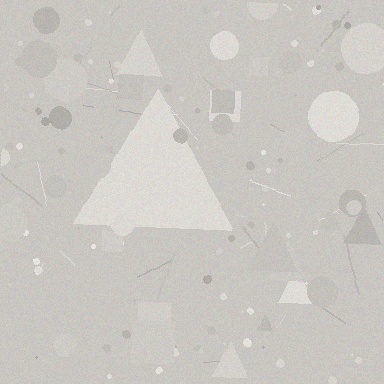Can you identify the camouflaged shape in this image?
The camouflaged shape is a triangle.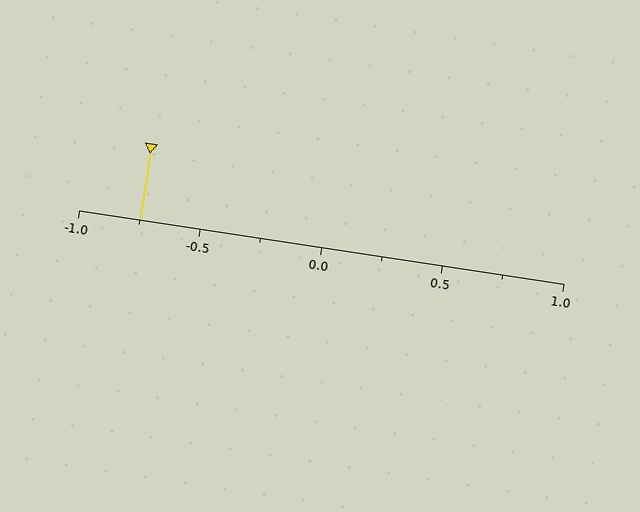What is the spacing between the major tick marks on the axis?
The major ticks are spaced 0.5 apart.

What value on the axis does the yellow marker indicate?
The marker indicates approximately -0.75.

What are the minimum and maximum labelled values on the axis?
The axis runs from -1.0 to 1.0.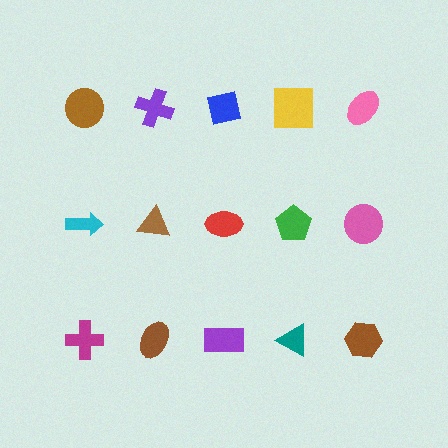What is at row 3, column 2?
A brown ellipse.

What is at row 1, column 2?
A purple cross.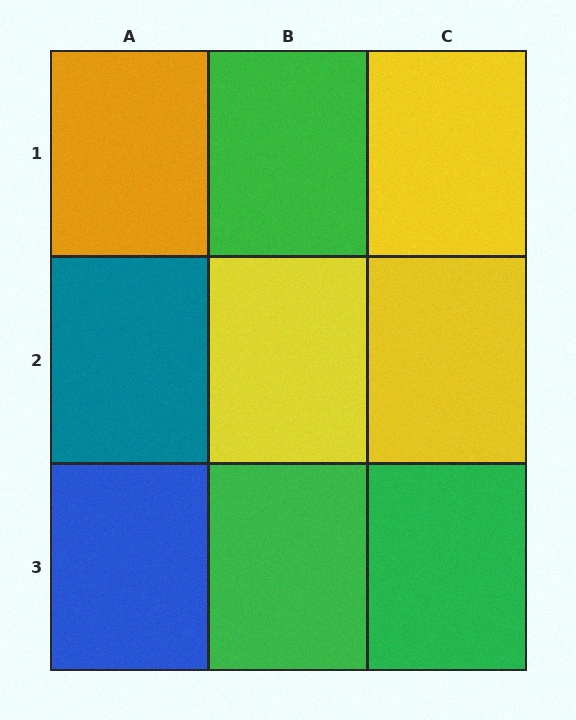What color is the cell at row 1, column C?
Yellow.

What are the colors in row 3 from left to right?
Blue, green, green.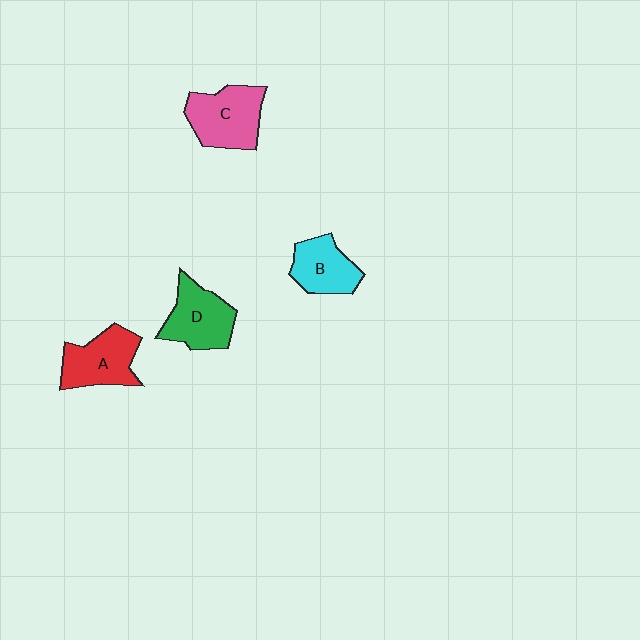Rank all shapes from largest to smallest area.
From largest to smallest: C (pink), D (green), A (red), B (cyan).